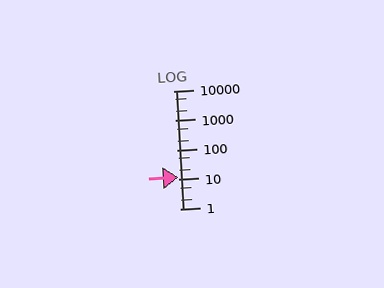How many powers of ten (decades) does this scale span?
The scale spans 4 decades, from 1 to 10000.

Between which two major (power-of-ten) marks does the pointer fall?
The pointer is between 10 and 100.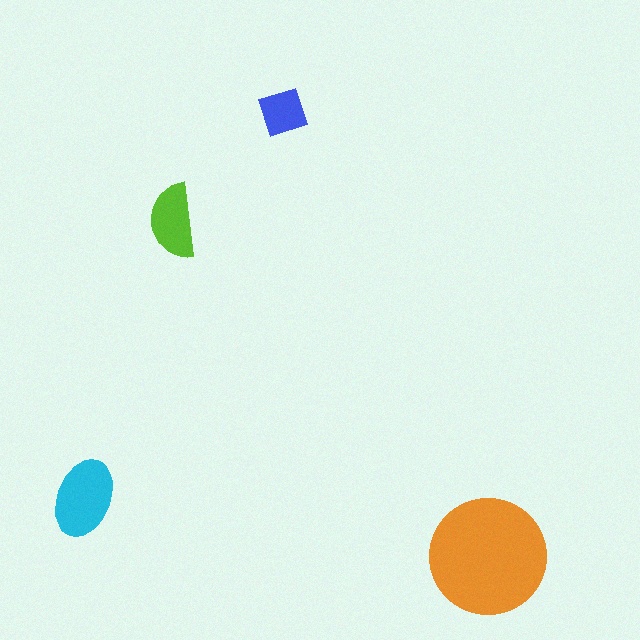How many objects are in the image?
There are 4 objects in the image.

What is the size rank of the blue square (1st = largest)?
4th.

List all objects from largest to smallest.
The orange circle, the cyan ellipse, the lime semicircle, the blue square.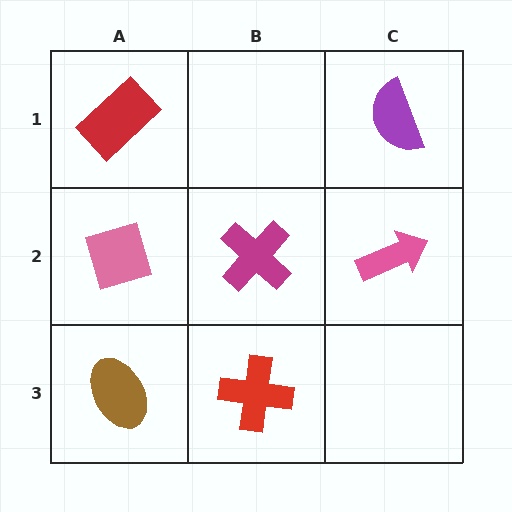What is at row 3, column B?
A red cross.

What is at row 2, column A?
A pink diamond.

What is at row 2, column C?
A pink arrow.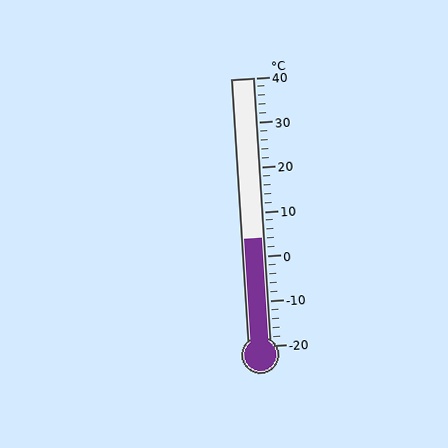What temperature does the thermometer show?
The thermometer shows approximately 4°C.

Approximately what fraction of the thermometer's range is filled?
The thermometer is filled to approximately 40% of its range.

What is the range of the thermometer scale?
The thermometer scale ranges from -20°C to 40°C.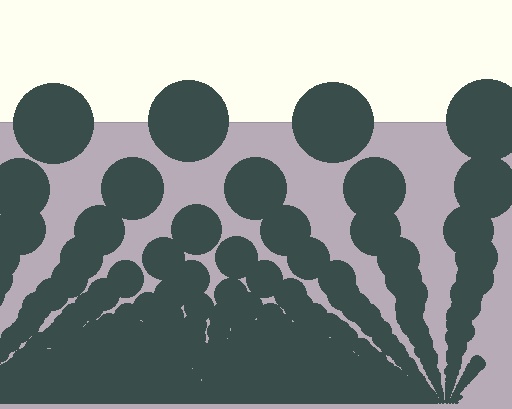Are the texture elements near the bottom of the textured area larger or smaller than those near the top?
Smaller. The gradient is inverted — elements near the bottom are smaller and denser.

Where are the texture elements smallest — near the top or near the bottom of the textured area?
Near the bottom.